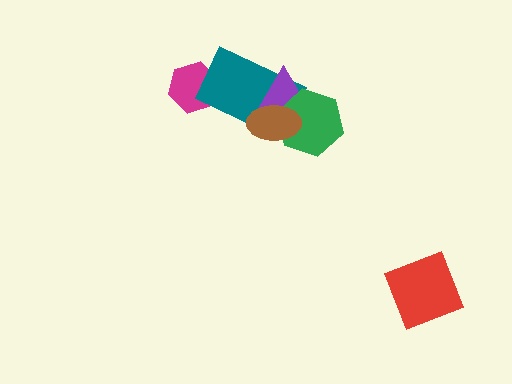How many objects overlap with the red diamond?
0 objects overlap with the red diamond.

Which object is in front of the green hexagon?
The brown ellipse is in front of the green hexagon.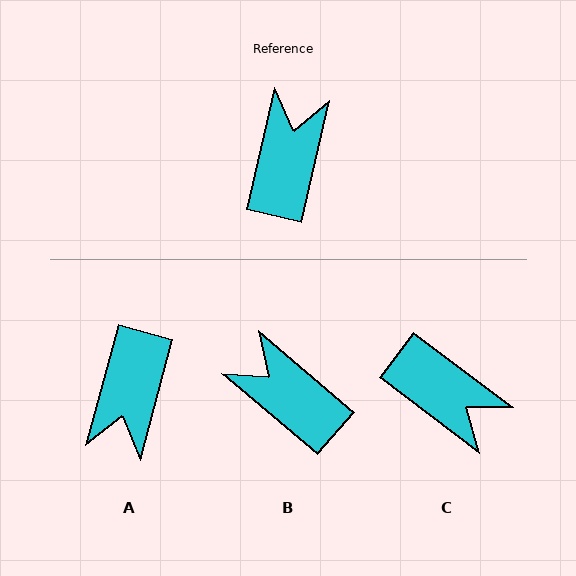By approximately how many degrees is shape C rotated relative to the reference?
Approximately 114 degrees clockwise.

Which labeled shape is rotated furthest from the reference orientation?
A, about 178 degrees away.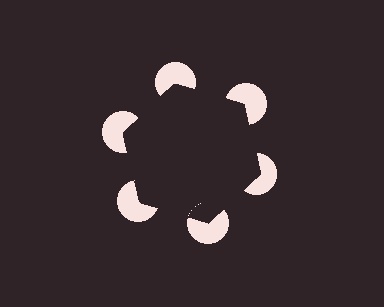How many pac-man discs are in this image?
There are 6 — one at each vertex of the illusory hexagon.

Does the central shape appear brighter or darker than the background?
It typically appears slightly darker than the background, even though no actual brightness change is drawn.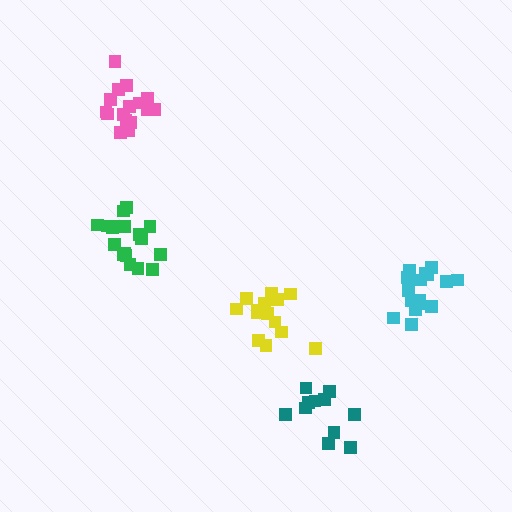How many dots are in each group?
Group 1: 16 dots, Group 2: 12 dots, Group 3: 14 dots, Group 4: 18 dots, Group 5: 16 dots (76 total).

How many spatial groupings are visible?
There are 5 spatial groupings.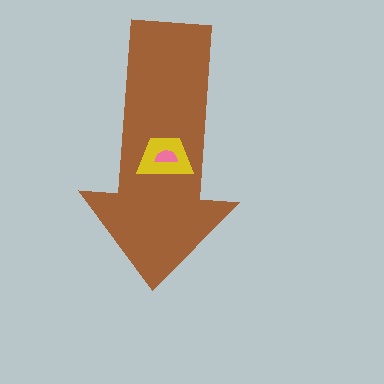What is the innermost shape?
The pink semicircle.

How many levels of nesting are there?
3.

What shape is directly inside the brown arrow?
The yellow trapezoid.